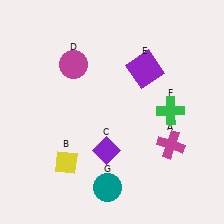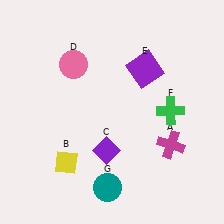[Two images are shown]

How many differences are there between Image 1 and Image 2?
There is 1 difference between the two images.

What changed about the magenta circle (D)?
In Image 1, D is magenta. In Image 2, it changed to pink.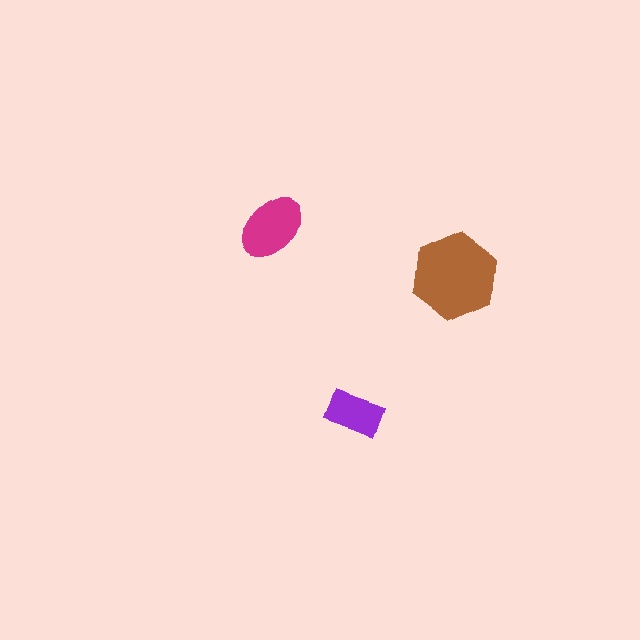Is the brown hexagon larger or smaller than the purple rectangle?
Larger.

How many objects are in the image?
There are 3 objects in the image.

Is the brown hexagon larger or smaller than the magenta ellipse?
Larger.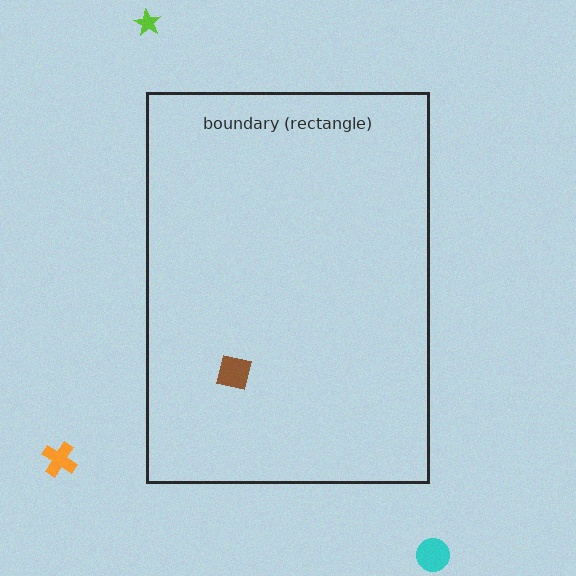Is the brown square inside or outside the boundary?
Inside.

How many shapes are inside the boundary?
1 inside, 3 outside.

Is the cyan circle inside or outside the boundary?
Outside.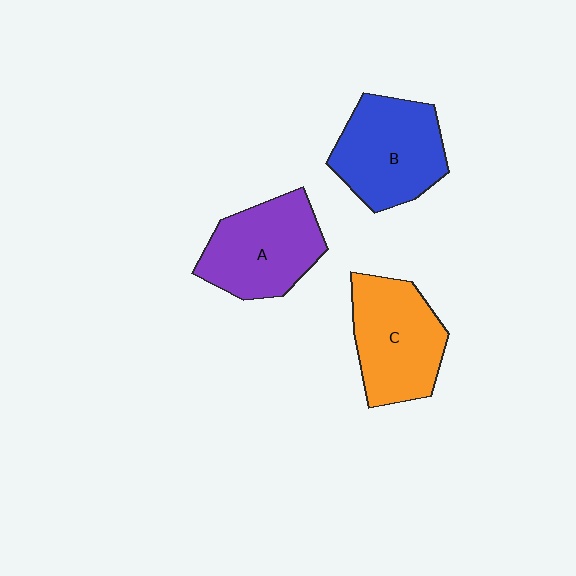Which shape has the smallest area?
Shape A (purple).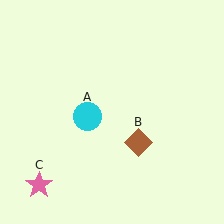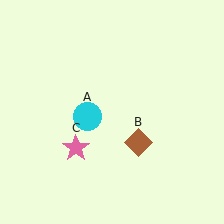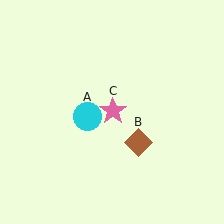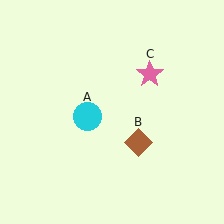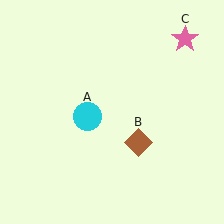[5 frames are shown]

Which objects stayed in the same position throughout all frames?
Cyan circle (object A) and brown diamond (object B) remained stationary.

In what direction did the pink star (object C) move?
The pink star (object C) moved up and to the right.